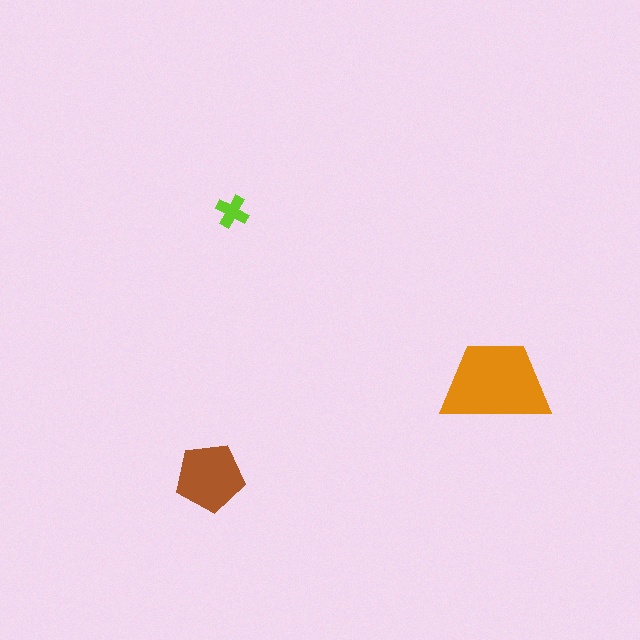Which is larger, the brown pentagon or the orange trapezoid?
The orange trapezoid.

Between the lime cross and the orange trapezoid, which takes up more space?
The orange trapezoid.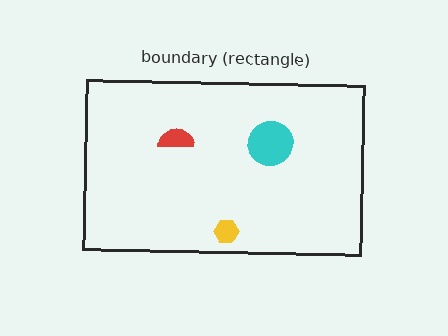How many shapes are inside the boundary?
4 inside, 0 outside.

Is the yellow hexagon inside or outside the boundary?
Inside.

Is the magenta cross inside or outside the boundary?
Inside.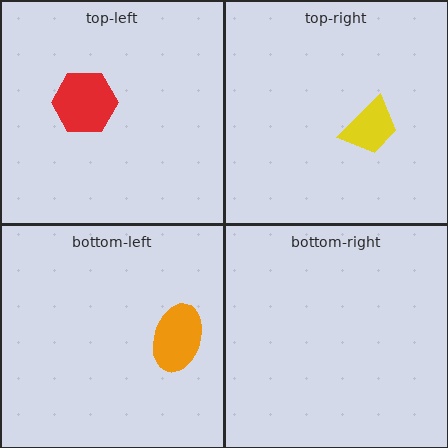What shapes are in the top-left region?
The red hexagon.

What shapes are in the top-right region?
The yellow trapezoid.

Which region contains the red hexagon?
The top-left region.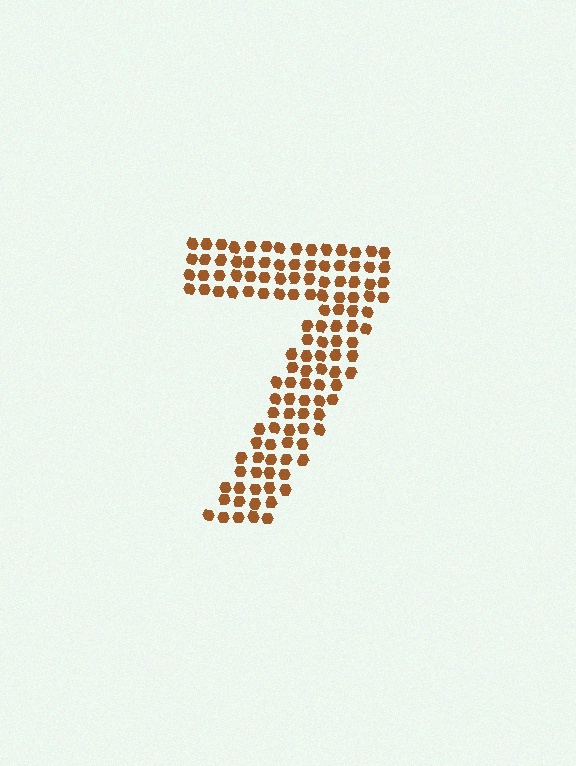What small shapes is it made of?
It is made of small hexagons.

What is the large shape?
The large shape is the digit 7.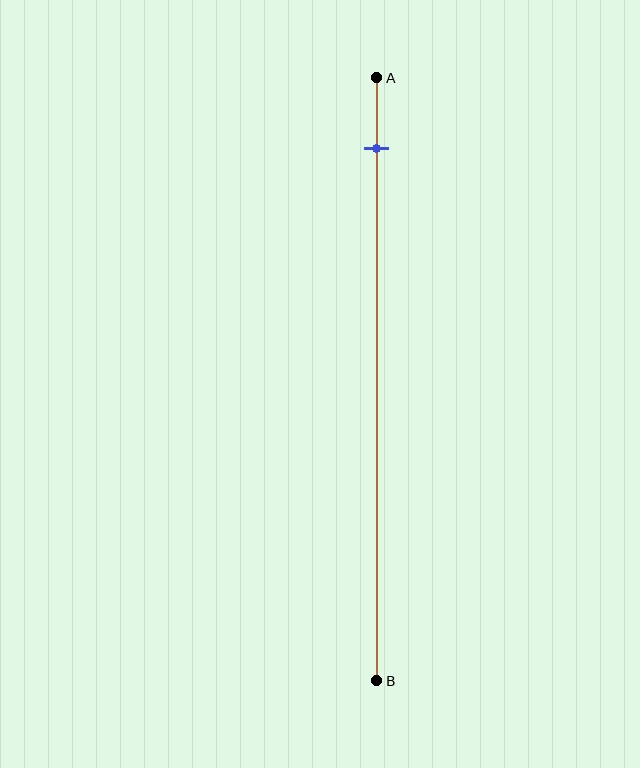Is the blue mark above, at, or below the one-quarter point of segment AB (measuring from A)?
The blue mark is above the one-quarter point of segment AB.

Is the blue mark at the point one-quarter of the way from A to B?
No, the mark is at about 10% from A, not at the 25% one-quarter point.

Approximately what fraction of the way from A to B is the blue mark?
The blue mark is approximately 10% of the way from A to B.